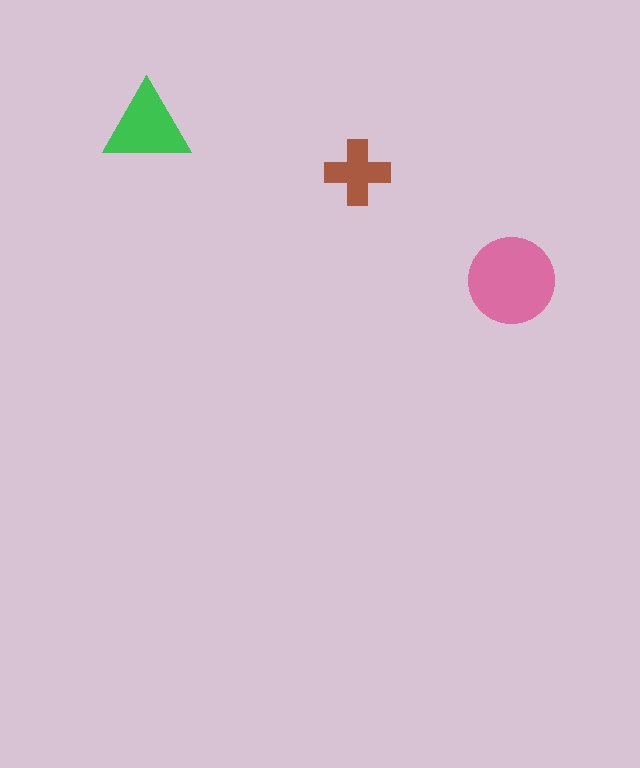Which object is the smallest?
The brown cross.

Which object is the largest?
The pink circle.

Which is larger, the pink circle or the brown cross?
The pink circle.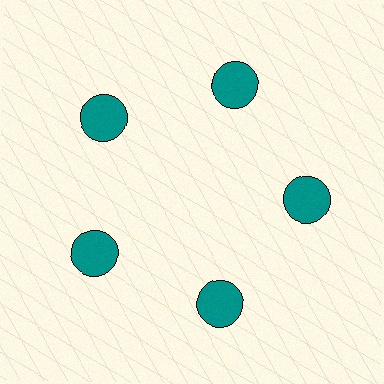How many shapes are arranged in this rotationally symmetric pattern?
There are 5 shapes, arranged in 5 groups of 1.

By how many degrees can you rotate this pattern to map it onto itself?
The pattern maps onto itself every 72 degrees of rotation.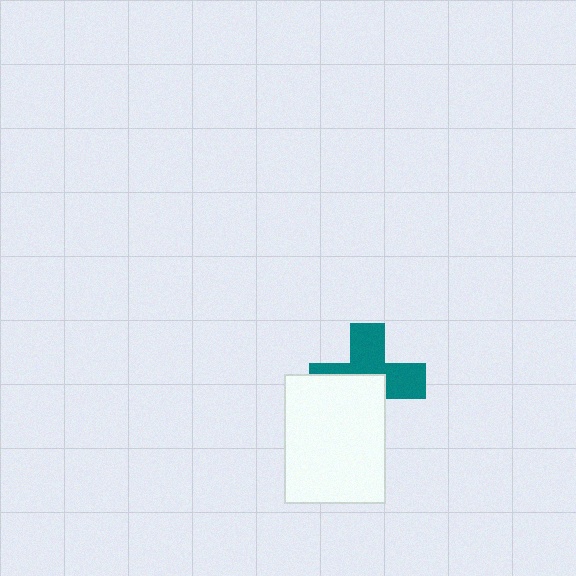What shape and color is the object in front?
The object in front is a white rectangle.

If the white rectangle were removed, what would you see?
You would see the complete teal cross.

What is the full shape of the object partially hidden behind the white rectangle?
The partially hidden object is a teal cross.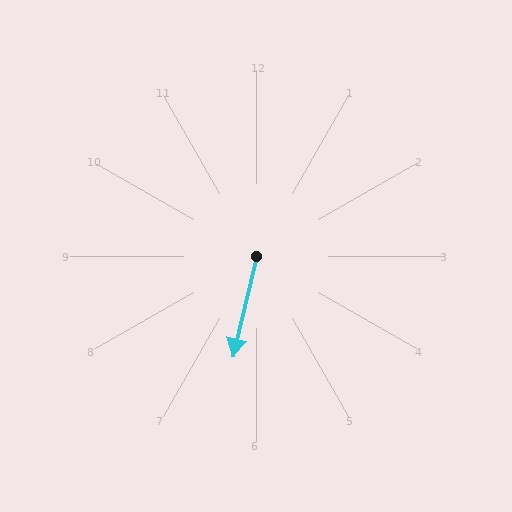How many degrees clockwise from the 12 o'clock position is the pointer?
Approximately 193 degrees.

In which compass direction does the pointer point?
South.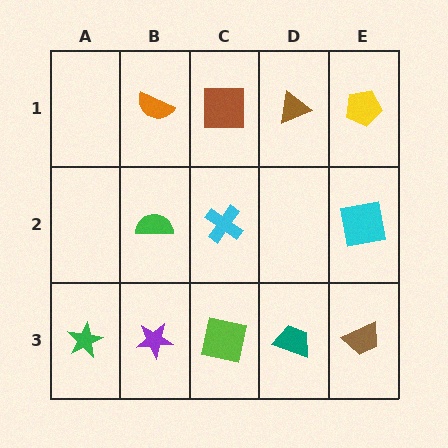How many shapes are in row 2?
3 shapes.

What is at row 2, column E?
A cyan square.